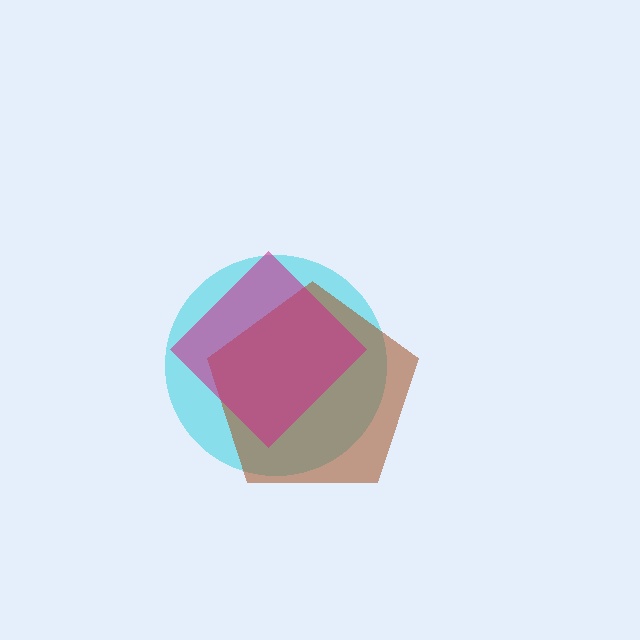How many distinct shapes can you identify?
There are 3 distinct shapes: a cyan circle, a brown pentagon, a magenta diamond.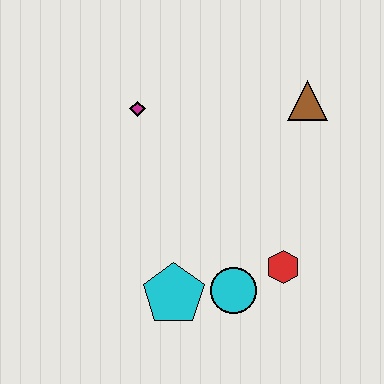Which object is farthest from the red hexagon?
The magenta diamond is farthest from the red hexagon.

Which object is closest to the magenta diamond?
The brown triangle is closest to the magenta diamond.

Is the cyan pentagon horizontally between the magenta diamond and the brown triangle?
Yes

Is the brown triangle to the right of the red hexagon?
Yes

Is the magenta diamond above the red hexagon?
Yes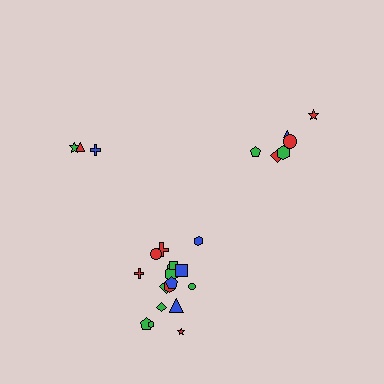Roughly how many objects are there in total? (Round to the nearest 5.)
Roughly 25 objects in total.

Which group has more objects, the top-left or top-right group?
The top-right group.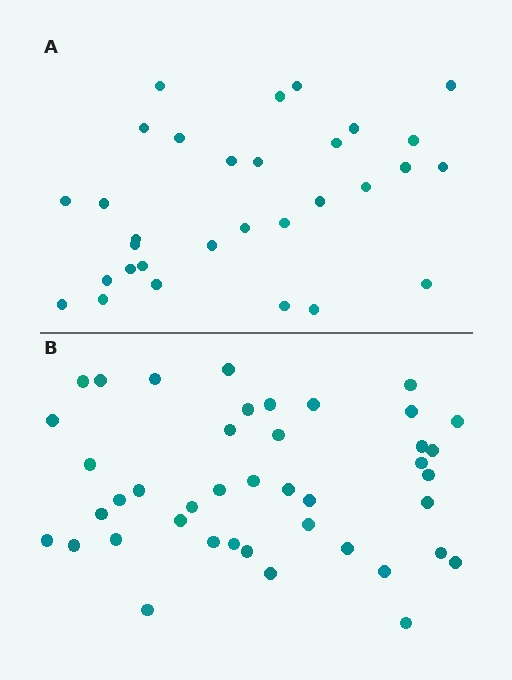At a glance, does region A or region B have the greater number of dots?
Region B (the bottom region) has more dots.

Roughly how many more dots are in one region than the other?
Region B has roughly 12 or so more dots than region A.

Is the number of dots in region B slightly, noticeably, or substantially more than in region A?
Region B has noticeably more, but not dramatically so. The ratio is roughly 1.4 to 1.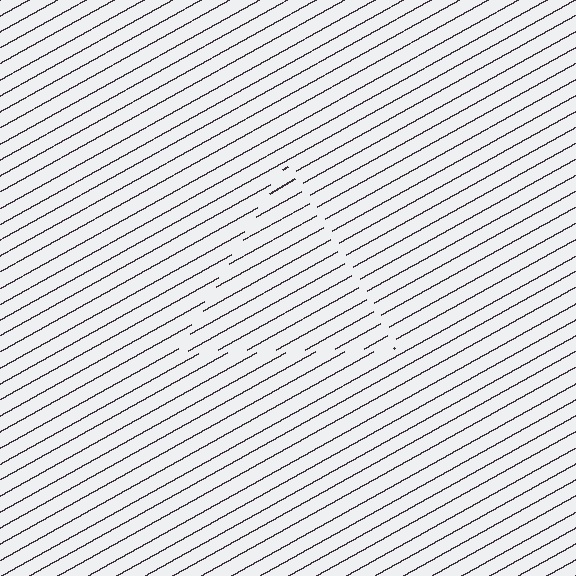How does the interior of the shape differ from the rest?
The interior of the shape contains the same grating, shifted by half a period — the contour is defined by the phase discontinuity where line-ends from the inner and outer gratings abut.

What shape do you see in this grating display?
An illusory triangle. The interior of the shape contains the same grating, shifted by half a period — the contour is defined by the phase discontinuity where line-ends from the inner and outer gratings abut.